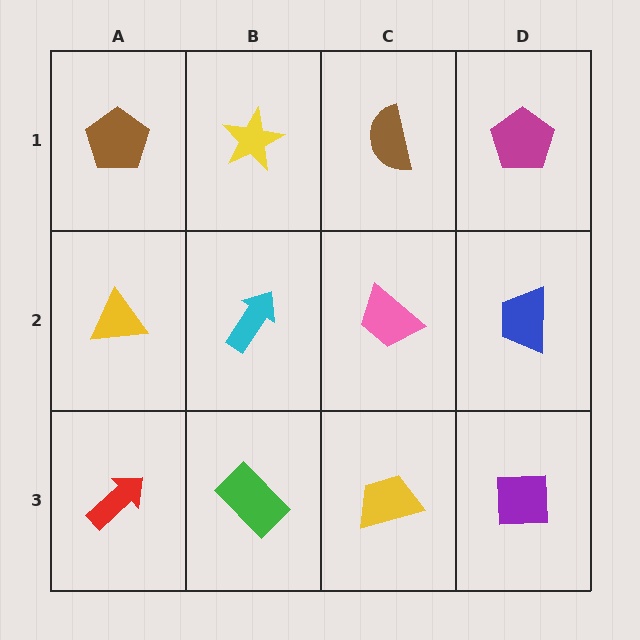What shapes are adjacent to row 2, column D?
A magenta pentagon (row 1, column D), a purple square (row 3, column D), a pink trapezoid (row 2, column C).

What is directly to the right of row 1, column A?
A yellow star.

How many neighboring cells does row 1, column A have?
2.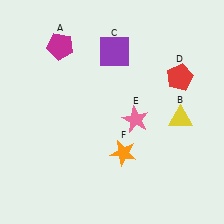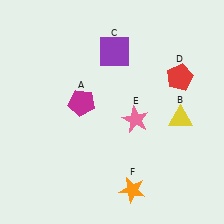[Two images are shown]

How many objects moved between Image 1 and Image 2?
2 objects moved between the two images.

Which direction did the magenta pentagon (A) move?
The magenta pentagon (A) moved down.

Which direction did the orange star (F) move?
The orange star (F) moved down.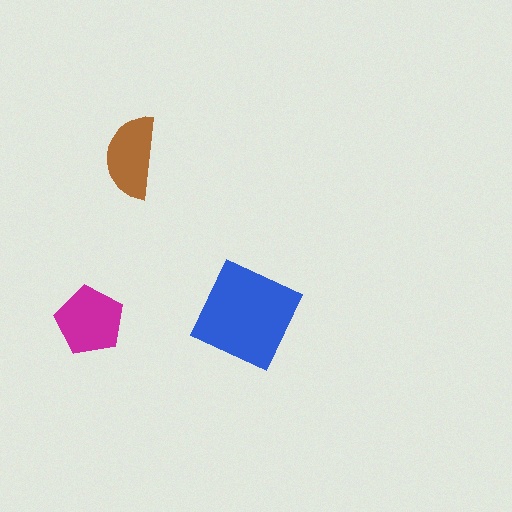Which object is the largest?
The blue square.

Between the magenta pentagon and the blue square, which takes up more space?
The blue square.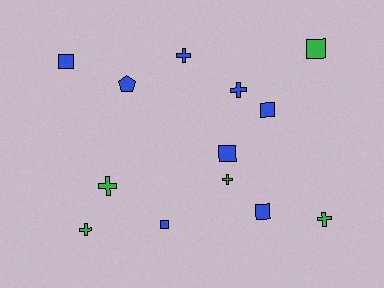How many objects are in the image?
There are 13 objects.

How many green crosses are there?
There are 4 green crosses.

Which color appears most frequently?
Blue, with 8 objects.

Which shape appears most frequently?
Cross, with 6 objects.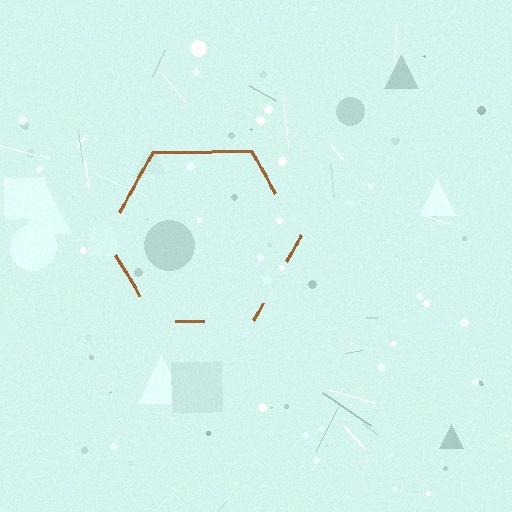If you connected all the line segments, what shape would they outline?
They would outline a hexagon.